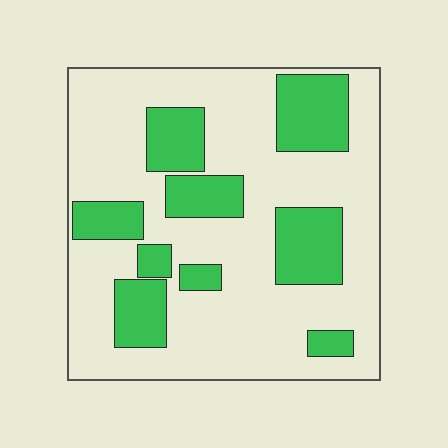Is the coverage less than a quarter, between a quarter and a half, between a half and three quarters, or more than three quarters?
Between a quarter and a half.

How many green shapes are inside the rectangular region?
9.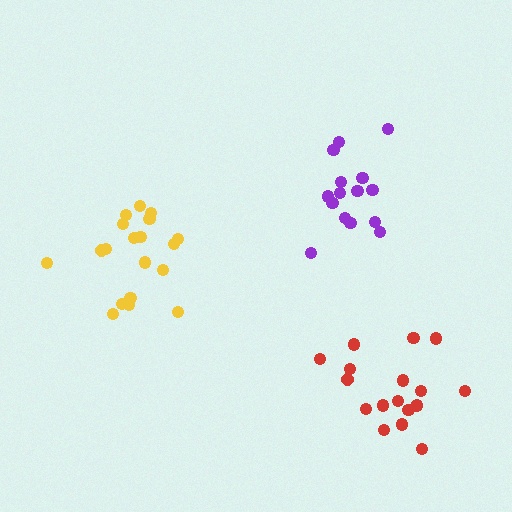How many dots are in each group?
Group 1: 19 dots, Group 2: 15 dots, Group 3: 18 dots (52 total).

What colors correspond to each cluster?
The clusters are colored: yellow, purple, red.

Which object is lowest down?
The red cluster is bottommost.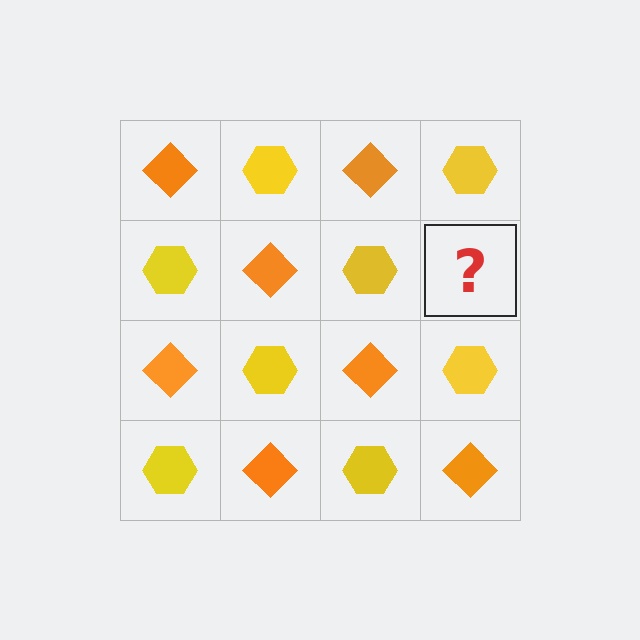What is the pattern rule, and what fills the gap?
The rule is that it alternates orange diamond and yellow hexagon in a checkerboard pattern. The gap should be filled with an orange diamond.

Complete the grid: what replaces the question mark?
The question mark should be replaced with an orange diamond.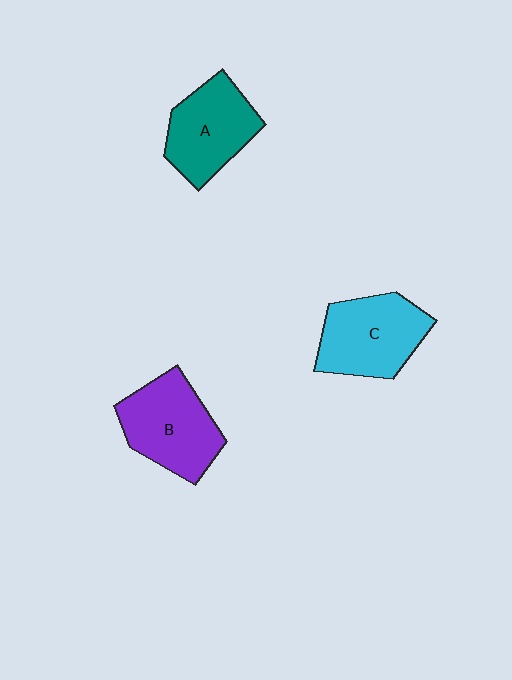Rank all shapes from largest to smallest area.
From largest to smallest: B (purple), C (cyan), A (teal).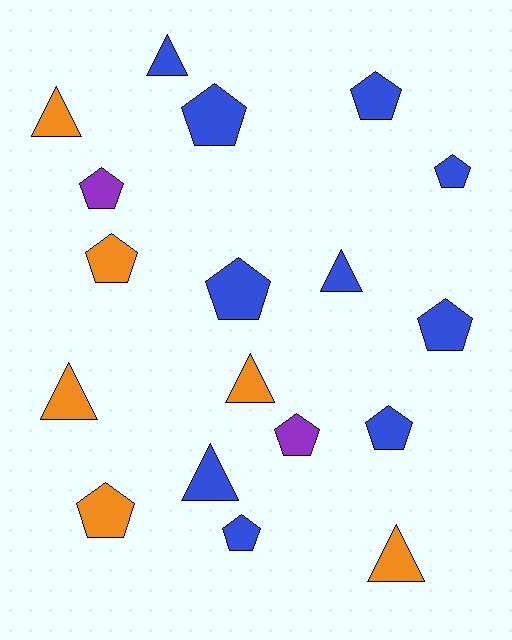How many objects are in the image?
There are 18 objects.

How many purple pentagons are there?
There are 2 purple pentagons.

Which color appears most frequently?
Blue, with 10 objects.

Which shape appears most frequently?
Pentagon, with 11 objects.